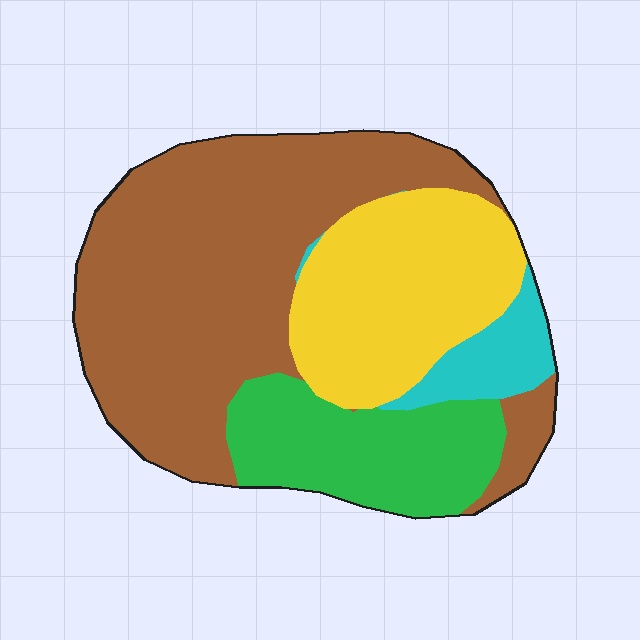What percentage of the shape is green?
Green takes up about one fifth (1/5) of the shape.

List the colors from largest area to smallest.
From largest to smallest: brown, yellow, green, cyan.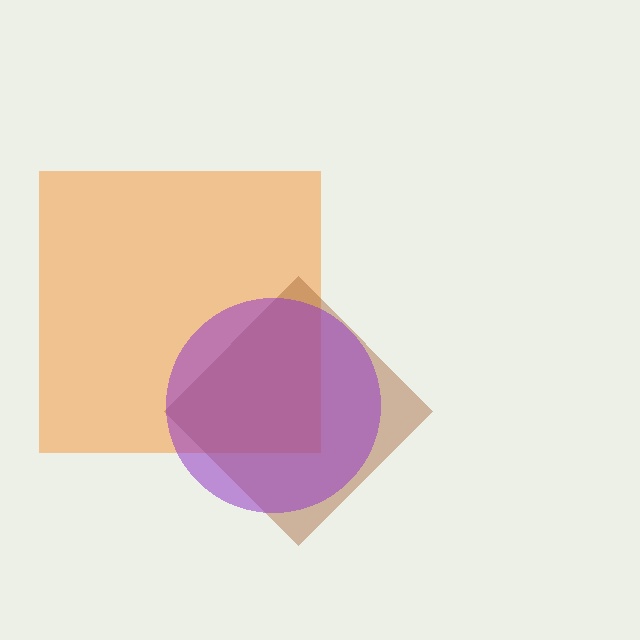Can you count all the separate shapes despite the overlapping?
Yes, there are 3 separate shapes.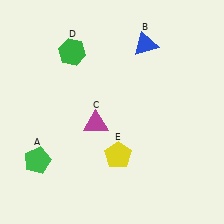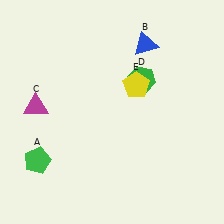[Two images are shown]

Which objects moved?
The objects that moved are: the magenta triangle (C), the green hexagon (D), the yellow pentagon (E).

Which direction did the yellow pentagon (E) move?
The yellow pentagon (E) moved up.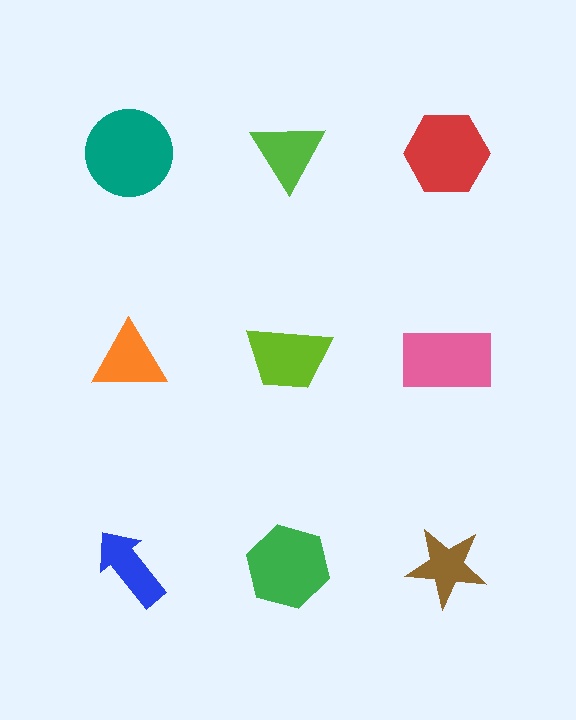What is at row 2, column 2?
A lime trapezoid.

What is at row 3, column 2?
A green hexagon.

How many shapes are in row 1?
3 shapes.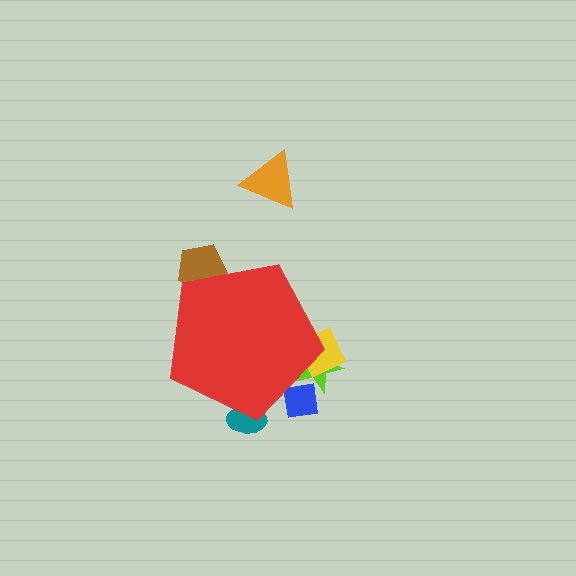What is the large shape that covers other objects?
A red pentagon.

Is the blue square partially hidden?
Yes, the blue square is partially hidden behind the red pentagon.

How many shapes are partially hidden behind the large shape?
5 shapes are partially hidden.